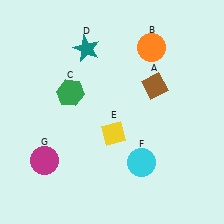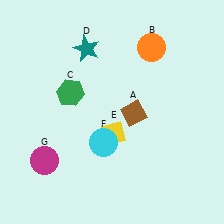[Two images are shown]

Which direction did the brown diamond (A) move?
The brown diamond (A) moved down.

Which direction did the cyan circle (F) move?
The cyan circle (F) moved left.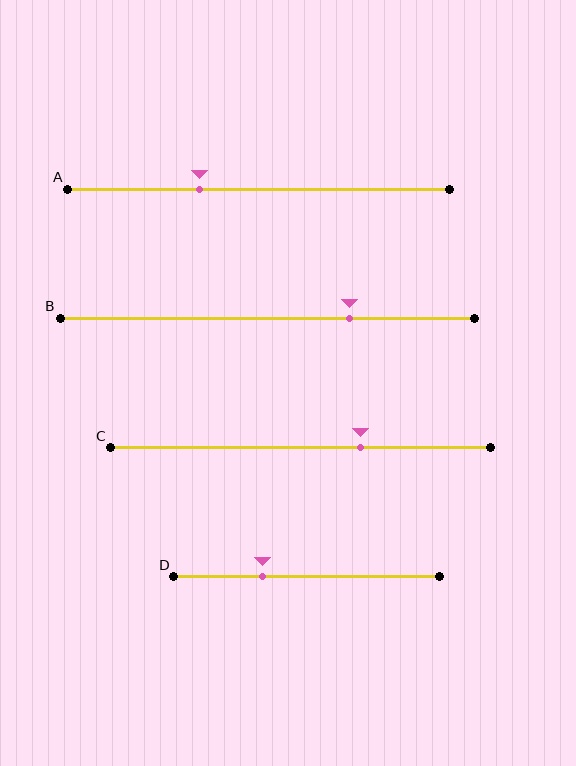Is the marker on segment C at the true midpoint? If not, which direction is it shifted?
No, the marker on segment C is shifted to the right by about 16% of the segment length.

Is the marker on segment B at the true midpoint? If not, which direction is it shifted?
No, the marker on segment B is shifted to the right by about 20% of the segment length.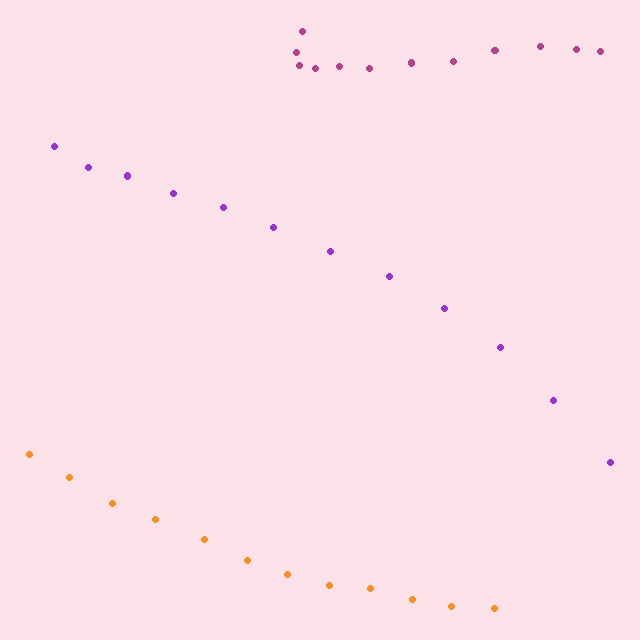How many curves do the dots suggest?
There are 3 distinct paths.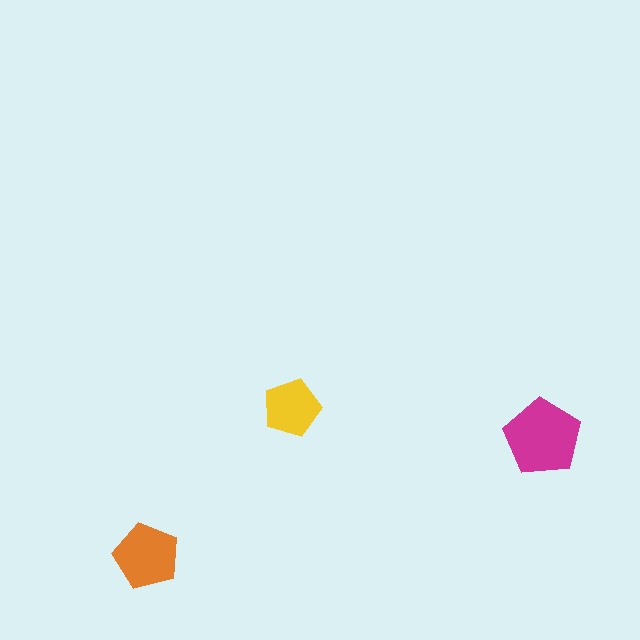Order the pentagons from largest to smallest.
the magenta one, the orange one, the yellow one.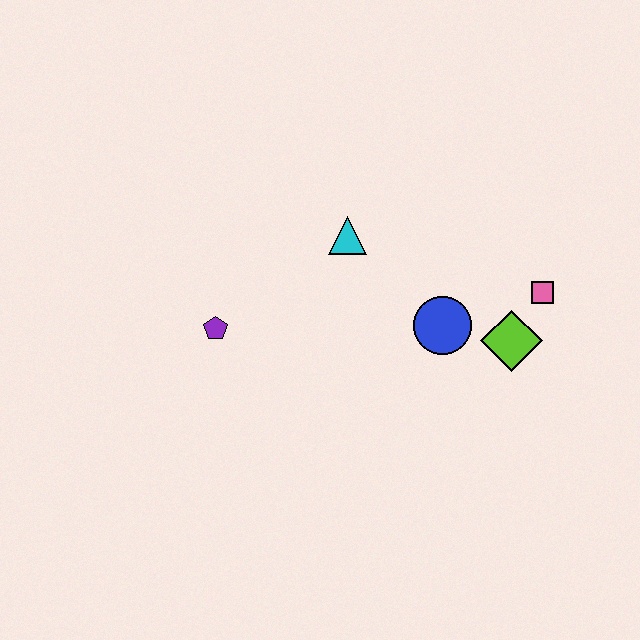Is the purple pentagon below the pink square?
Yes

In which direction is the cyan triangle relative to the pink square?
The cyan triangle is to the left of the pink square.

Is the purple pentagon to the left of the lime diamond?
Yes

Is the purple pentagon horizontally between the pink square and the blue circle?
No